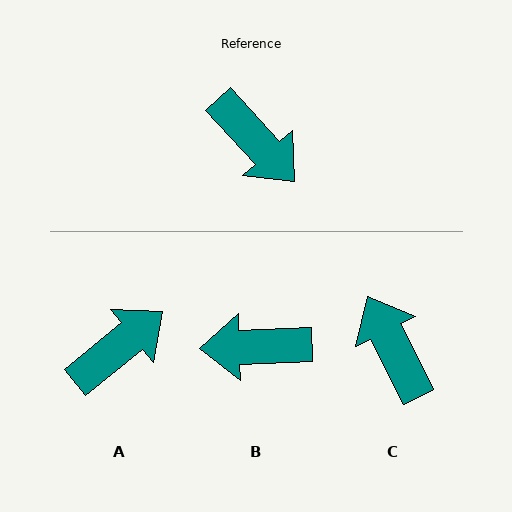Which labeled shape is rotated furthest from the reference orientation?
C, about 164 degrees away.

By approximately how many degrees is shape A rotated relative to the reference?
Approximately 86 degrees counter-clockwise.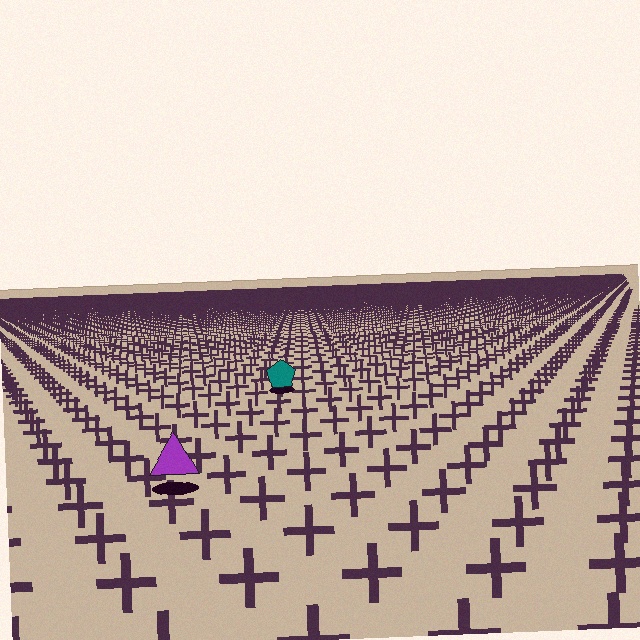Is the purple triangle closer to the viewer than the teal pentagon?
Yes. The purple triangle is closer — you can tell from the texture gradient: the ground texture is coarser near it.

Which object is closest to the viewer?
The purple triangle is closest. The texture marks near it are larger and more spread out.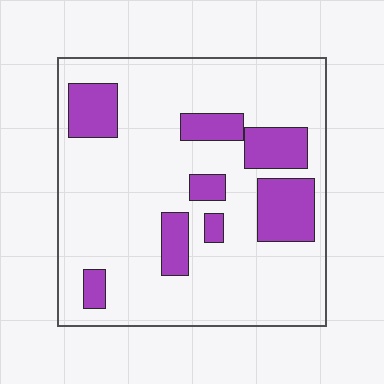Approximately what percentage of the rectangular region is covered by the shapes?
Approximately 20%.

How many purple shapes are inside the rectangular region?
8.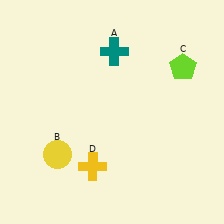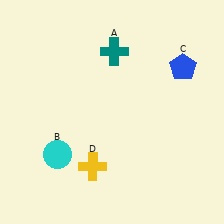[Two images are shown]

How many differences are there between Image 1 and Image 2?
There are 2 differences between the two images.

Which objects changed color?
B changed from yellow to cyan. C changed from lime to blue.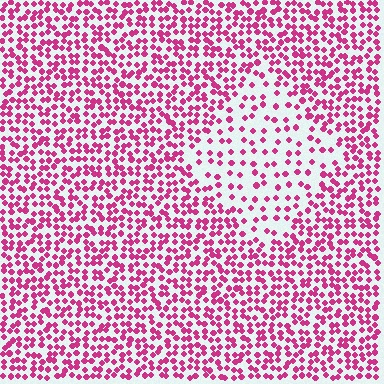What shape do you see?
I see a diamond.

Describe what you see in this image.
The image contains small magenta elements arranged at two different densities. A diamond-shaped region is visible where the elements are less densely packed than the surrounding area.